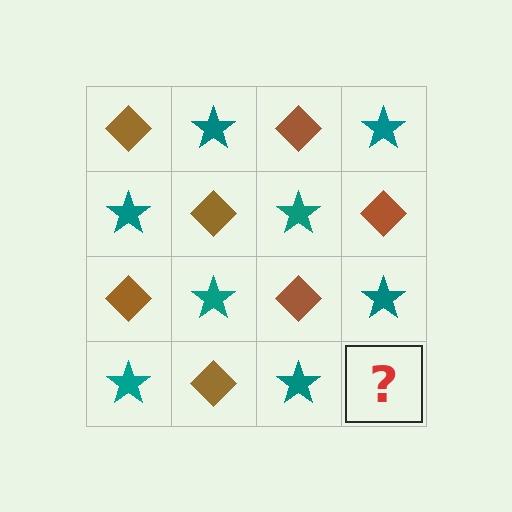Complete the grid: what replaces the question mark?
The question mark should be replaced with a brown diamond.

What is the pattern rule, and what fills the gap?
The rule is that it alternates brown diamond and teal star in a checkerboard pattern. The gap should be filled with a brown diamond.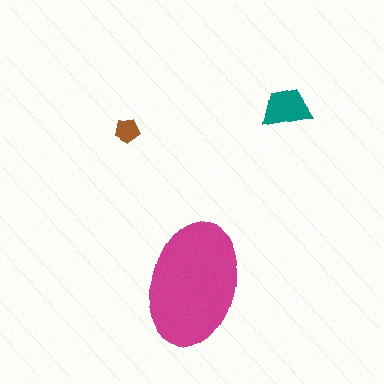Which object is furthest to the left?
The brown pentagon is leftmost.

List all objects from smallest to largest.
The brown pentagon, the teal trapezoid, the magenta ellipse.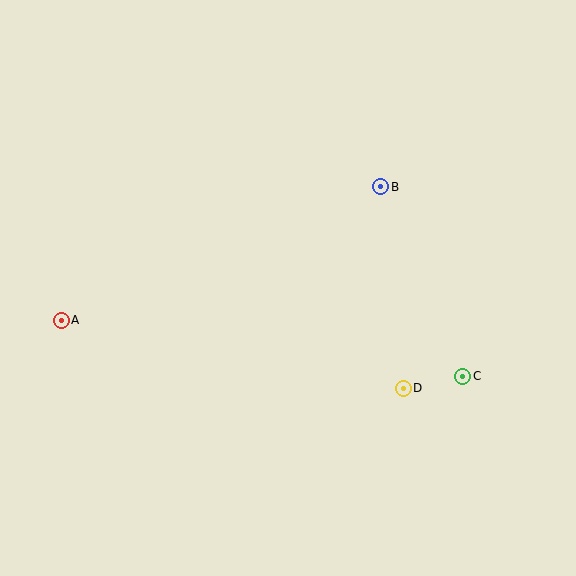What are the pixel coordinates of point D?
Point D is at (403, 388).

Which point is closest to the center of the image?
Point B at (381, 187) is closest to the center.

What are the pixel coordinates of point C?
Point C is at (463, 376).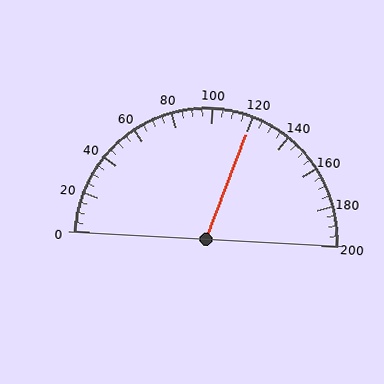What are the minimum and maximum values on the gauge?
The gauge ranges from 0 to 200.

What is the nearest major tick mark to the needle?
The nearest major tick mark is 120.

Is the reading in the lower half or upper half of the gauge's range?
The reading is in the upper half of the range (0 to 200).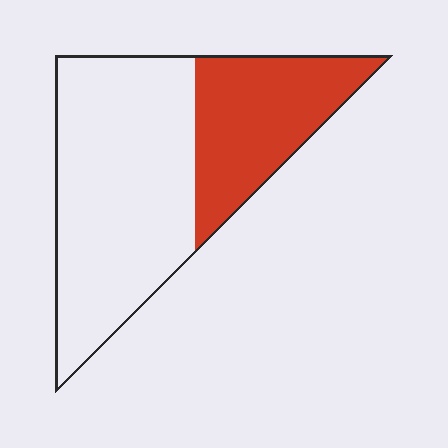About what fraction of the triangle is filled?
About one third (1/3).